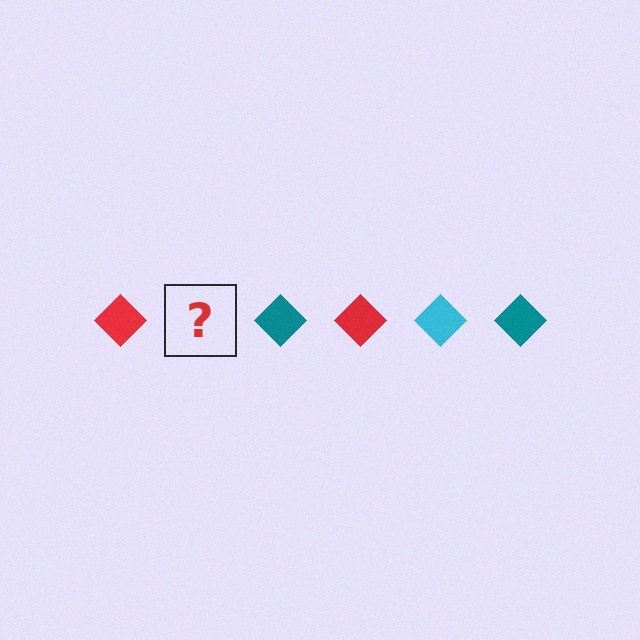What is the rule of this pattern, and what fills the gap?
The rule is that the pattern cycles through red, cyan, teal diamonds. The gap should be filled with a cyan diamond.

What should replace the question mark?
The question mark should be replaced with a cyan diamond.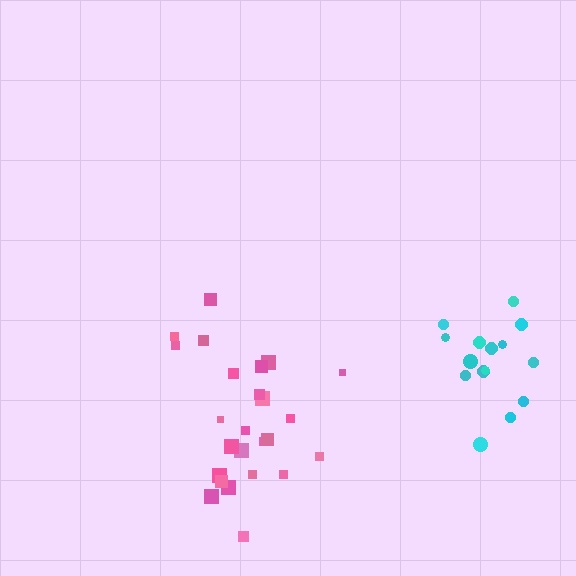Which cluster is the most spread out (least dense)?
Pink.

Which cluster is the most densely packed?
Cyan.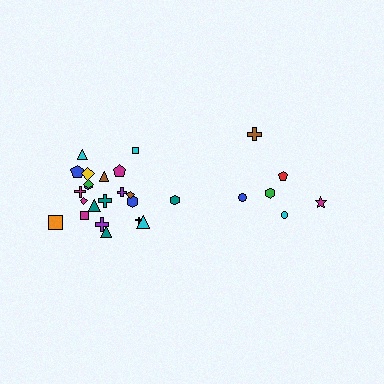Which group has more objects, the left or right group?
The left group.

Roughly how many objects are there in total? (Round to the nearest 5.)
Roughly 30 objects in total.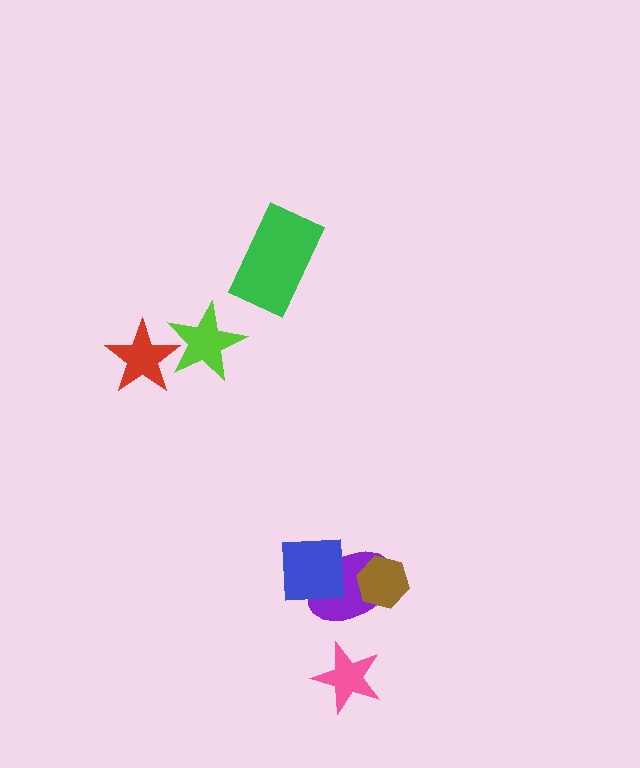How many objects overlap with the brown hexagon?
1 object overlaps with the brown hexagon.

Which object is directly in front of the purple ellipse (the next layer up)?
The brown hexagon is directly in front of the purple ellipse.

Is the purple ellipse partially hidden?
Yes, it is partially covered by another shape.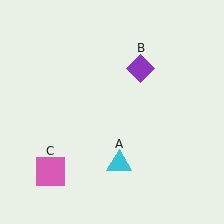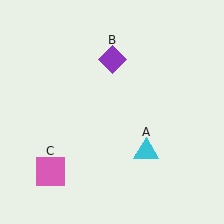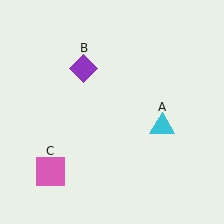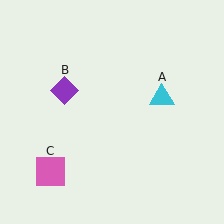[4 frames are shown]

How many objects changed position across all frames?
2 objects changed position: cyan triangle (object A), purple diamond (object B).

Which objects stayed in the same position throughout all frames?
Pink square (object C) remained stationary.